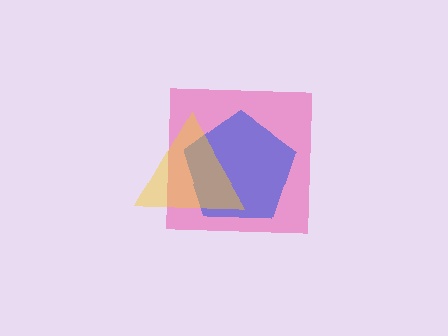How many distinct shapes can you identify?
There are 3 distinct shapes: a pink square, a blue pentagon, a yellow triangle.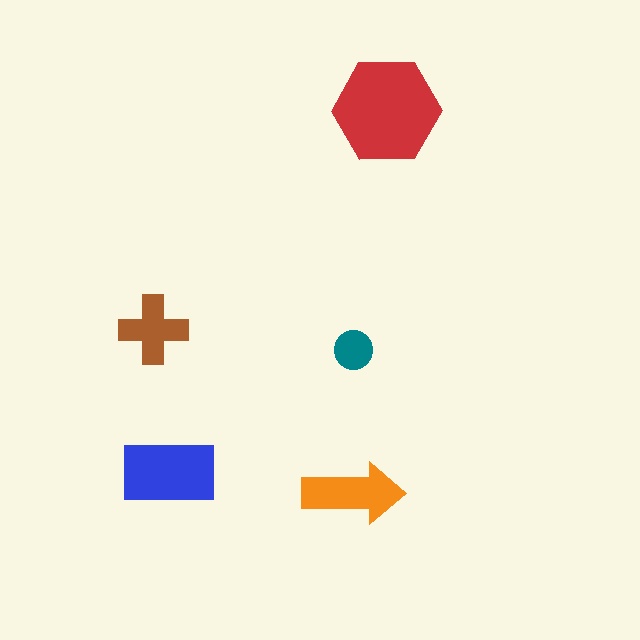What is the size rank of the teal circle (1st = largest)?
5th.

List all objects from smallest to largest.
The teal circle, the brown cross, the orange arrow, the blue rectangle, the red hexagon.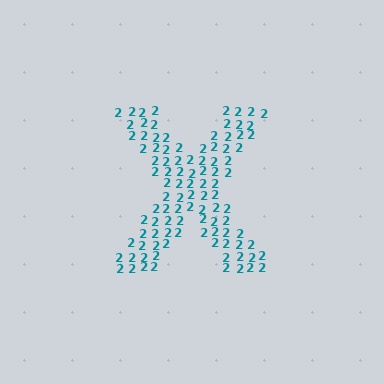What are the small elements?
The small elements are digit 2's.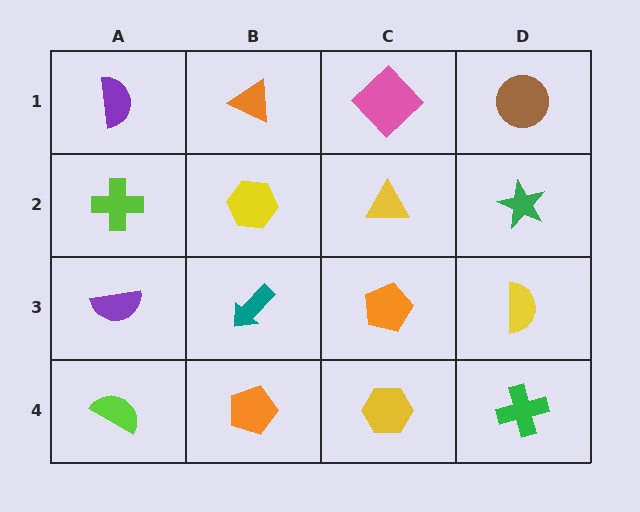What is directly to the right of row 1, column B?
A pink diamond.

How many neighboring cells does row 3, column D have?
3.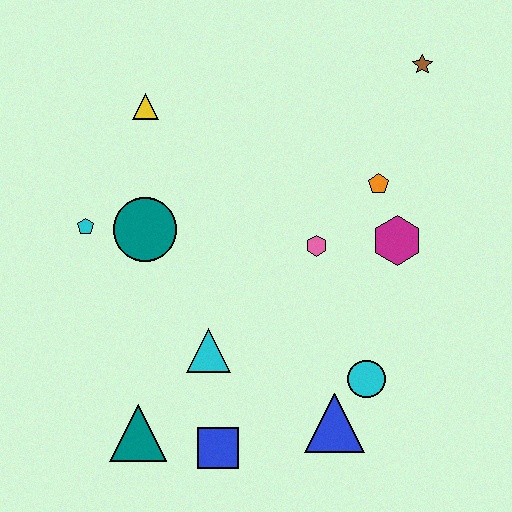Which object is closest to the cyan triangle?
The blue square is closest to the cyan triangle.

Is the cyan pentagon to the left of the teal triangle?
Yes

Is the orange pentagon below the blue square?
No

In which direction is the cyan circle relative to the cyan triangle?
The cyan circle is to the right of the cyan triangle.